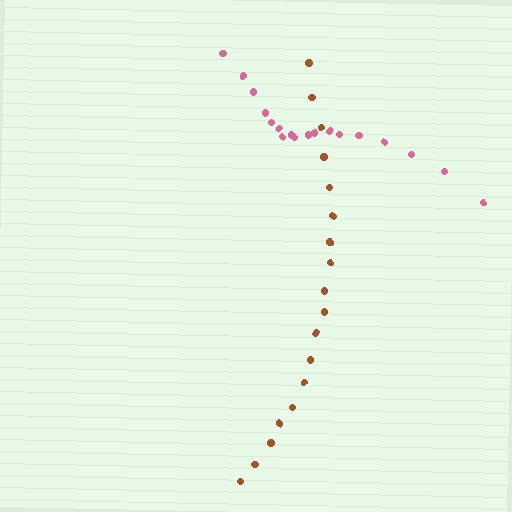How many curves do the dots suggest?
There are 2 distinct paths.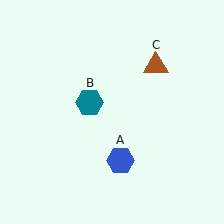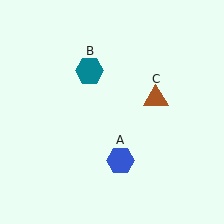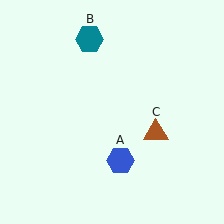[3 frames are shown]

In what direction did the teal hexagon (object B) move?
The teal hexagon (object B) moved up.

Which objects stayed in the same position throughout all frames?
Blue hexagon (object A) remained stationary.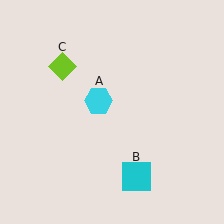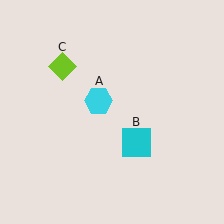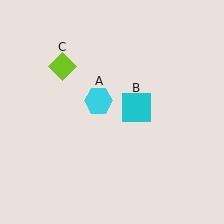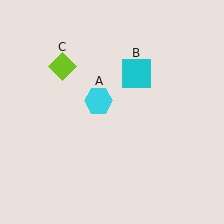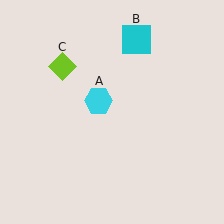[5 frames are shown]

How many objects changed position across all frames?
1 object changed position: cyan square (object B).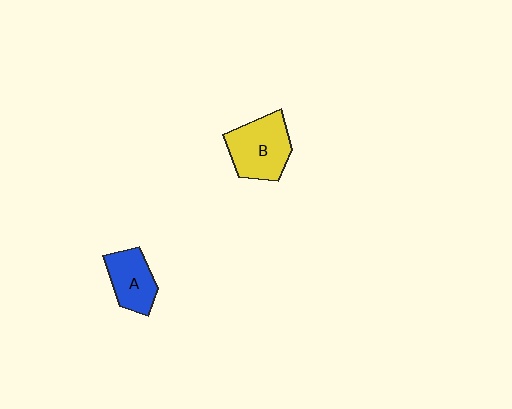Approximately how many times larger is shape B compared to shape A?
Approximately 1.4 times.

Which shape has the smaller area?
Shape A (blue).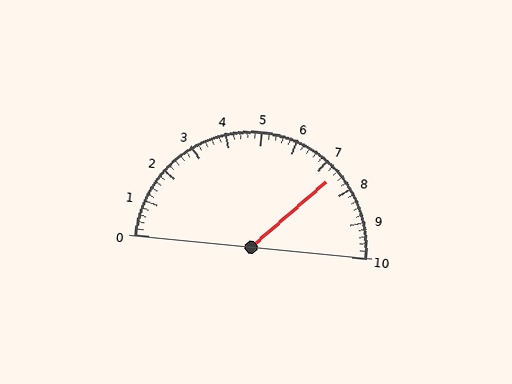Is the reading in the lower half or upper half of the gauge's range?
The reading is in the upper half of the range (0 to 10).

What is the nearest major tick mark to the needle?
The nearest major tick mark is 7.